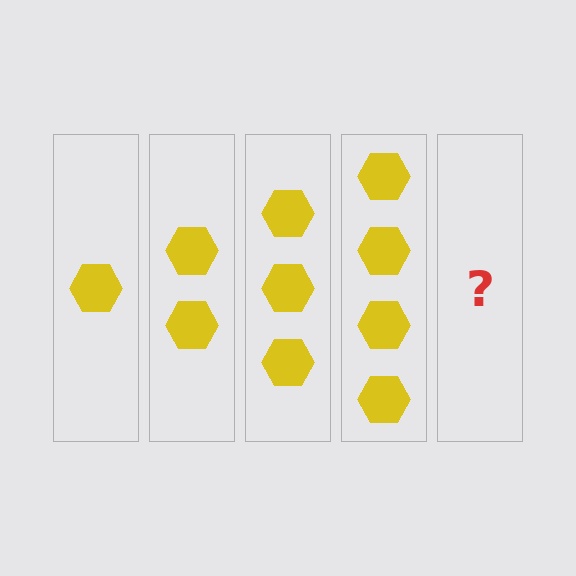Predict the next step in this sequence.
The next step is 5 hexagons.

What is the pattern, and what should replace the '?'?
The pattern is that each step adds one more hexagon. The '?' should be 5 hexagons.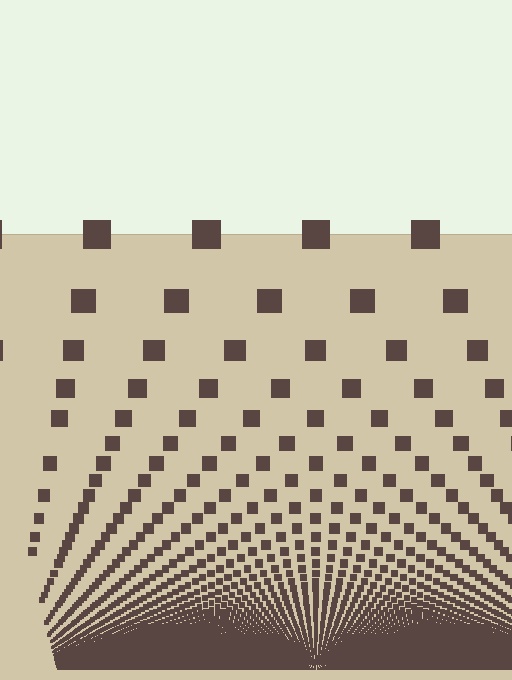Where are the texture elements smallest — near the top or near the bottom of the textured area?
Near the bottom.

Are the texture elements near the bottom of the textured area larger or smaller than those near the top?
Smaller. The gradient is inverted — elements near the bottom are smaller and denser.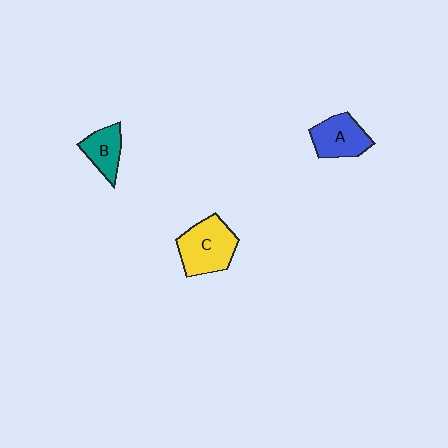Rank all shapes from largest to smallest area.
From largest to smallest: C (yellow), A (blue), B (teal).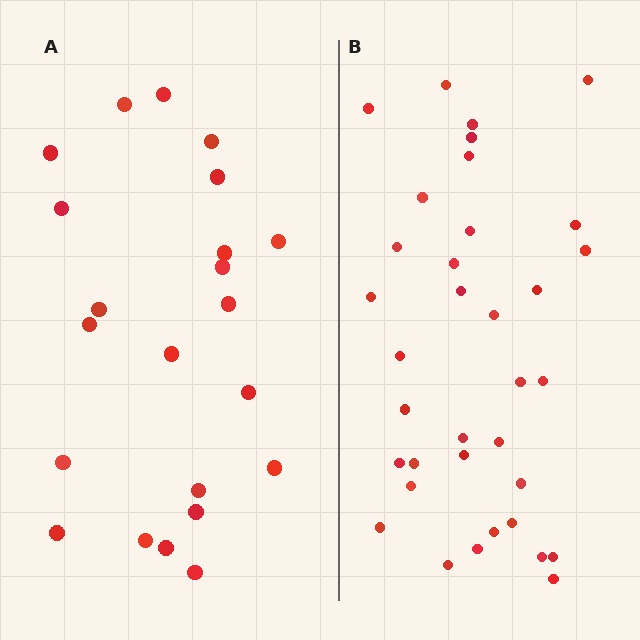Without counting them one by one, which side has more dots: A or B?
Region B (the right region) has more dots.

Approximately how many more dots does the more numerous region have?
Region B has approximately 15 more dots than region A.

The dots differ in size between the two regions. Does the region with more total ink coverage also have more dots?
No. Region A has more total ink coverage because its dots are larger, but region B actually contains more individual dots. Total area can be misleading — the number of items is what matters here.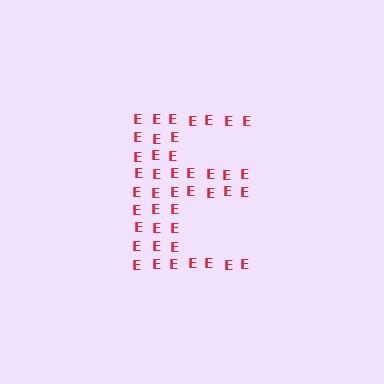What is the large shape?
The large shape is the letter E.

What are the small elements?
The small elements are letter E's.